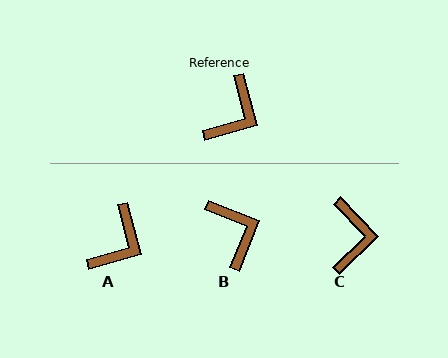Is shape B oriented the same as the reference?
No, it is off by about 53 degrees.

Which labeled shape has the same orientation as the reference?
A.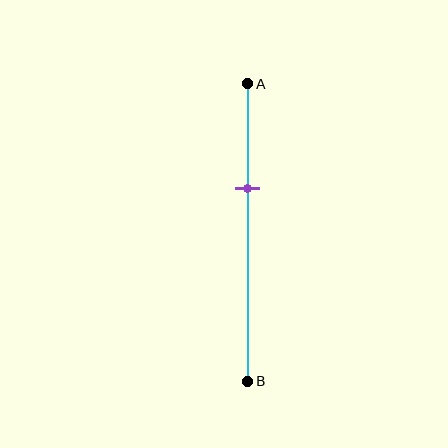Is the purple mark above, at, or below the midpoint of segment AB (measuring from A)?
The purple mark is above the midpoint of segment AB.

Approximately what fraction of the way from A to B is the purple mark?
The purple mark is approximately 35% of the way from A to B.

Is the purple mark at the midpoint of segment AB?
No, the mark is at about 35% from A, not at the 50% midpoint.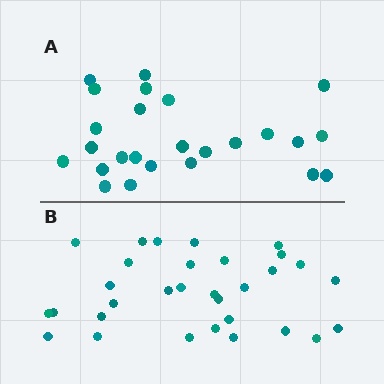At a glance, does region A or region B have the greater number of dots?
Region B (the bottom region) has more dots.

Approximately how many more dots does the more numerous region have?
Region B has about 6 more dots than region A.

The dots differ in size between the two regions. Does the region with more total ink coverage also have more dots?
No. Region A has more total ink coverage because its dots are larger, but region B actually contains more individual dots. Total area can be misleading — the number of items is what matters here.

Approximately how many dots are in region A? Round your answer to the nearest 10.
About 20 dots. (The exact count is 25, which rounds to 20.)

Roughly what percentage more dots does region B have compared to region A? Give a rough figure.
About 25% more.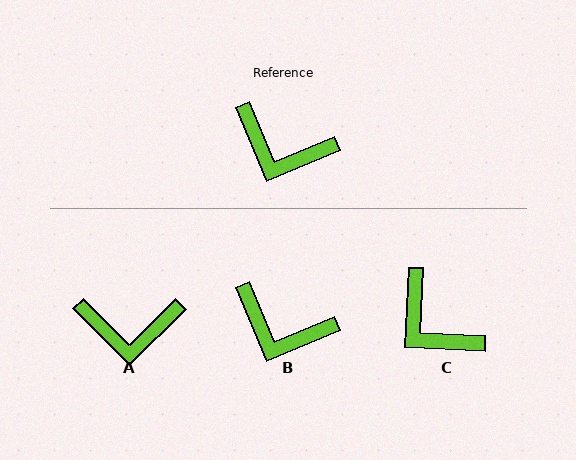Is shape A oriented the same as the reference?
No, it is off by about 22 degrees.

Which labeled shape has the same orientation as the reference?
B.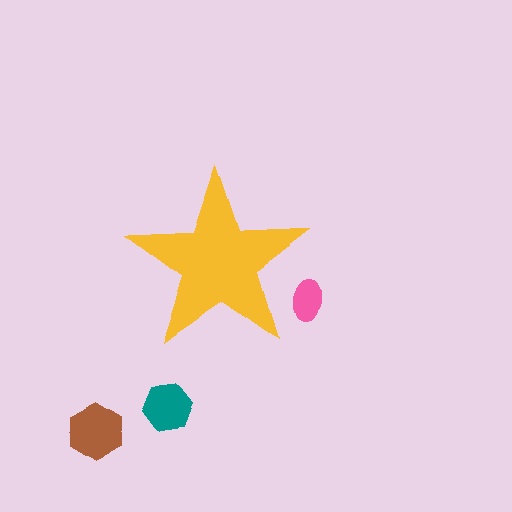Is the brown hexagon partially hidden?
No, the brown hexagon is fully visible.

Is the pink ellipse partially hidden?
Yes, the pink ellipse is partially hidden behind the yellow star.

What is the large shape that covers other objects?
A yellow star.